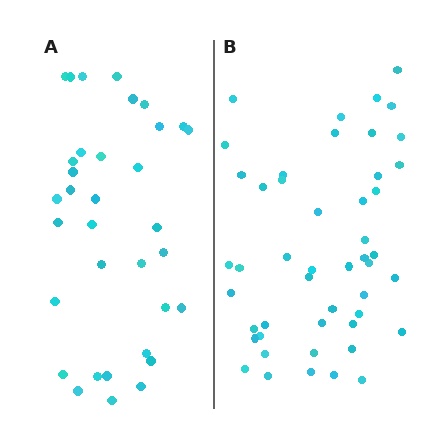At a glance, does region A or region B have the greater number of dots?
Region B (the right region) has more dots.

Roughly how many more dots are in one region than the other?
Region B has approximately 15 more dots than region A.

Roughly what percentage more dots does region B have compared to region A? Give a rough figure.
About 40% more.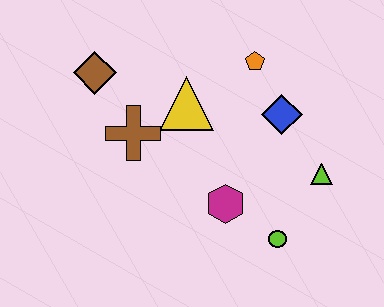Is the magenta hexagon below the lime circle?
No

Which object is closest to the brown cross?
The yellow triangle is closest to the brown cross.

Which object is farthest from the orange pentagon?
The lime circle is farthest from the orange pentagon.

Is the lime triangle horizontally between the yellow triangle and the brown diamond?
No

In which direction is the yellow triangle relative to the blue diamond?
The yellow triangle is to the left of the blue diamond.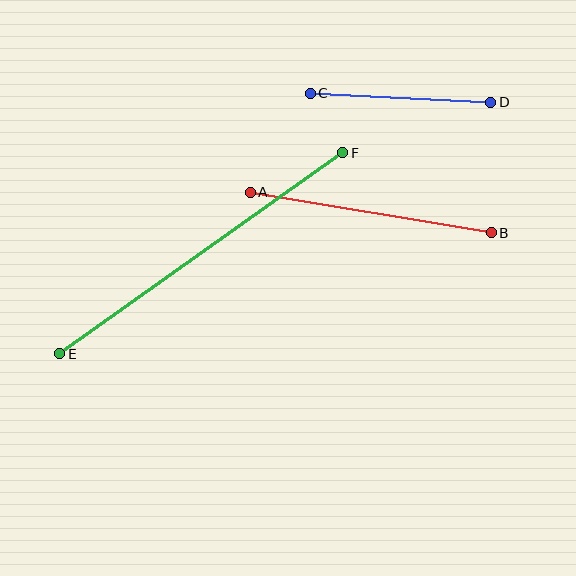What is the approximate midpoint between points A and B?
The midpoint is at approximately (371, 213) pixels.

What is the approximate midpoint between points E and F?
The midpoint is at approximately (201, 253) pixels.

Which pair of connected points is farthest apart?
Points E and F are farthest apart.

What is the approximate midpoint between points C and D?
The midpoint is at approximately (401, 98) pixels.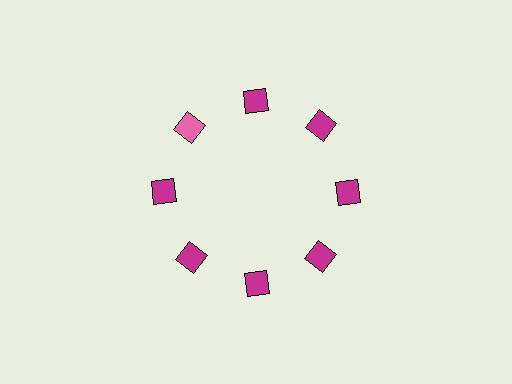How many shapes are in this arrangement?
There are 8 shapes arranged in a ring pattern.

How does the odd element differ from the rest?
It has a different color: pink instead of magenta.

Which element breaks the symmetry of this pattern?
The pink diamond at roughly the 10 o'clock position breaks the symmetry. All other shapes are magenta diamonds.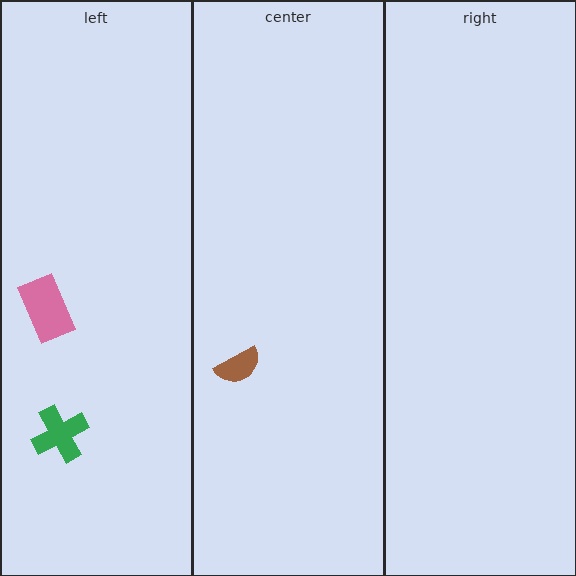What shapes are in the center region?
The brown semicircle.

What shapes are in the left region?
The pink rectangle, the green cross.